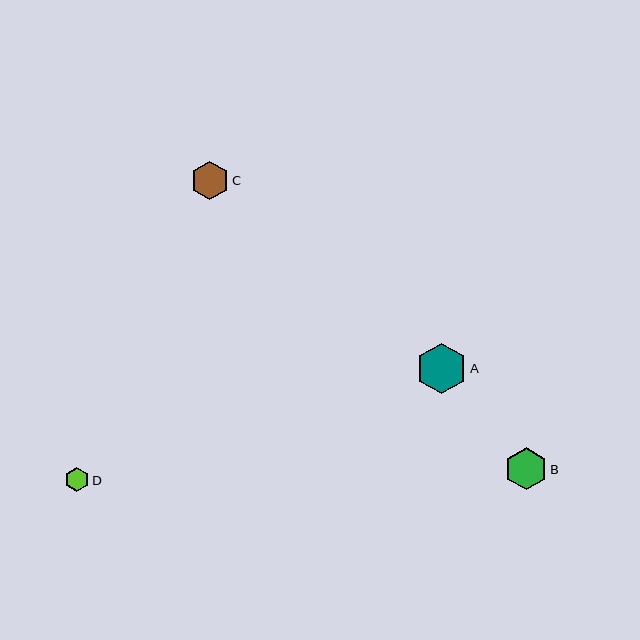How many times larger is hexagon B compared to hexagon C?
Hexagon B is approximately 1.1 times the size of hexagon C.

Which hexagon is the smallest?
Hexagon D is the smallest with a size of approximately 24 pixels.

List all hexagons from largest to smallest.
From largest to smallest: A, B, C, D.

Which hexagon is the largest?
Hexagon A is the largest with a size of approximately 50 pixels.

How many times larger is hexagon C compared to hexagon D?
Hexagon C is approximately 1.6 times the size of hexagon D.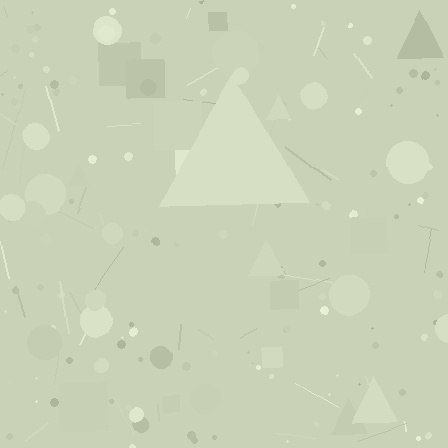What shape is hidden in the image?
A triangle is hidden in the image.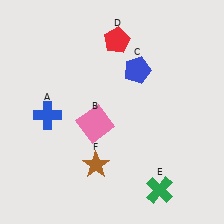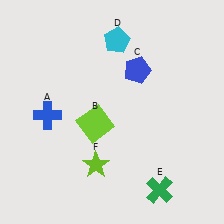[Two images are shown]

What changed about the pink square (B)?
In Image 1, B is pink. In Image 2, it changed to lime.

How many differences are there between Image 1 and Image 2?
There are 3 differences between the two images.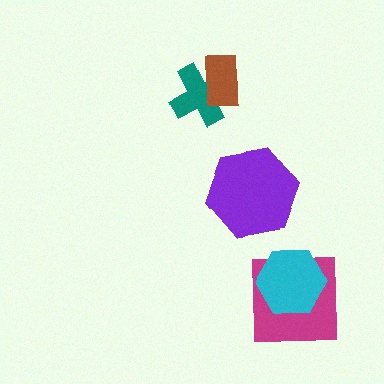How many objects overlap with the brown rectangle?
1 object overlaps with the brown rectangle.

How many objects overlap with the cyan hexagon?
1 object overlaps with the cyan hexagon.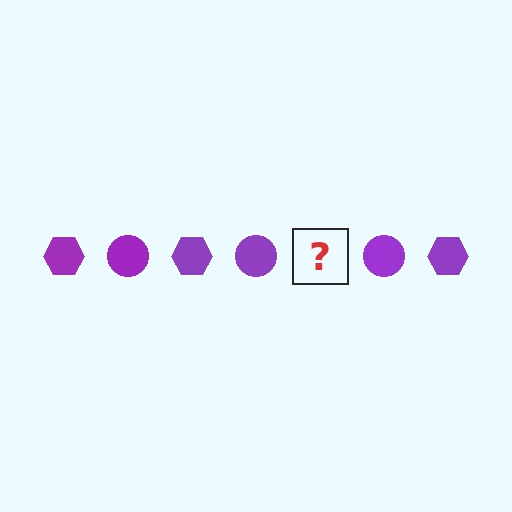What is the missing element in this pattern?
The missing element is a purple hexagon.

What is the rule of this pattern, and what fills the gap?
The rule is that the pattern cycles through hexagon, circle shapes in purple. The gap should be filled with a purple hexagon.